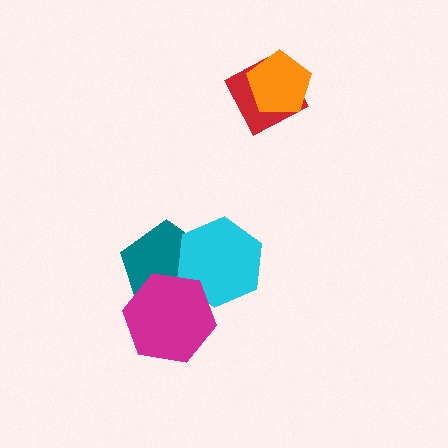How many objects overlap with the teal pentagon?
2 objects overlap with the teal pentagon.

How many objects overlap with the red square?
1 object overlaps with the red square.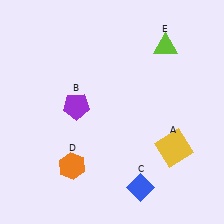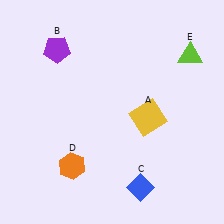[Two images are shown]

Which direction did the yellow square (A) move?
The yellow square (A) moved up.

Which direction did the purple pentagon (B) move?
The purple pentagon (B) moved up.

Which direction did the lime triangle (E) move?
The lime triangle (E) moved right.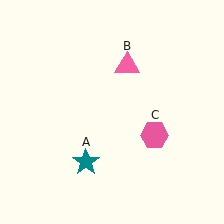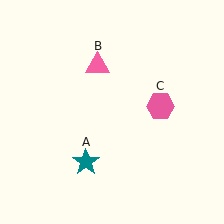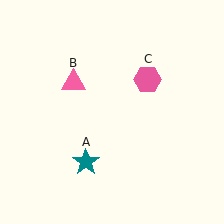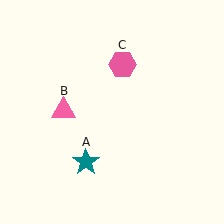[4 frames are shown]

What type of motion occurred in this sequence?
The pink triangle (object B), pink hexagon (object C) rotated counterclockwise around the center of the scene.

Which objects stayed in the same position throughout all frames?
Teal star (object A) remained stationary.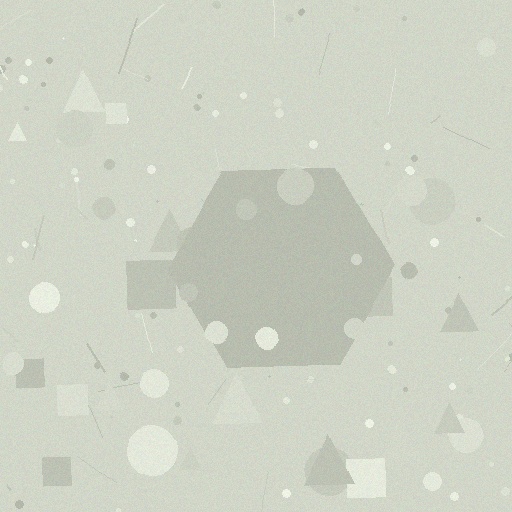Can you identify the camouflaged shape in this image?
The camouflaged shape is a hexagon.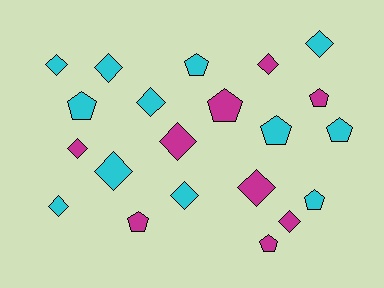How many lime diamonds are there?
There are no lime diamonds.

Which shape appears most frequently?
Diamond, with 12 objects.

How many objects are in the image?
There are 21 objects.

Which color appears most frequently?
Cyan, with 12 objects.